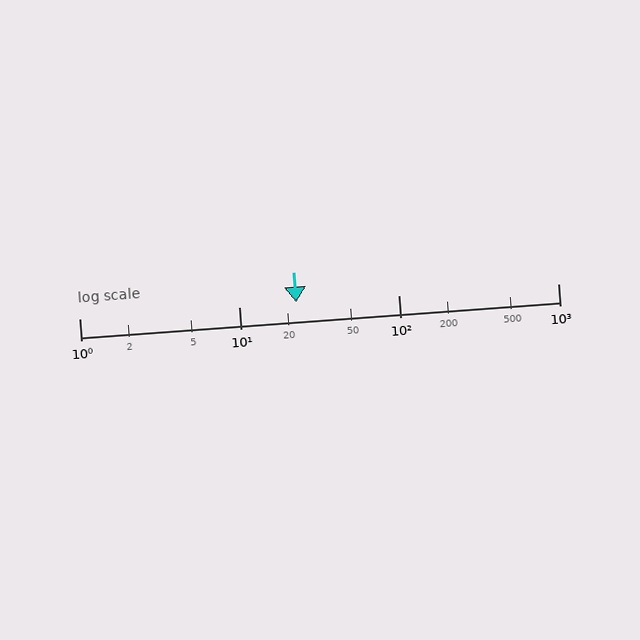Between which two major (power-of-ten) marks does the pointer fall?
The pointer is between 10 and 100.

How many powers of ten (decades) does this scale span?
The scale spans 3 decades, from 1 to 1000.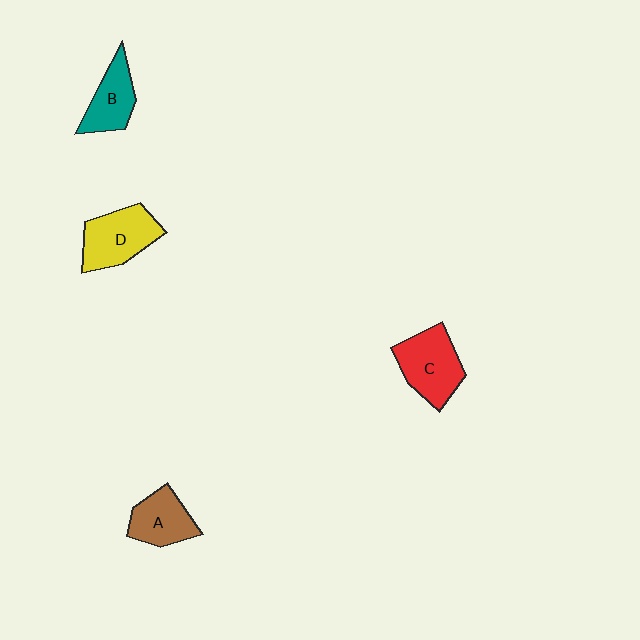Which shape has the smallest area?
Shape B (teal).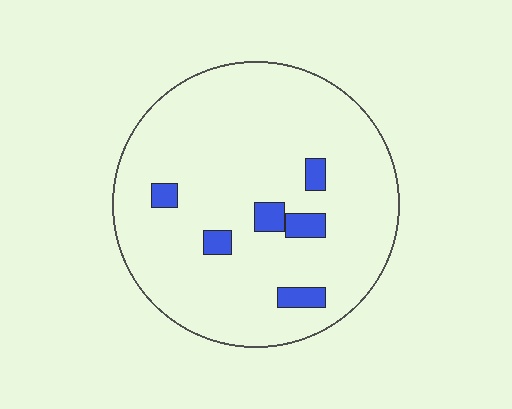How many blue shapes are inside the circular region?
6.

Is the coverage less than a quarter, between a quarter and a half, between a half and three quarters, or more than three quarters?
Less than a quarter.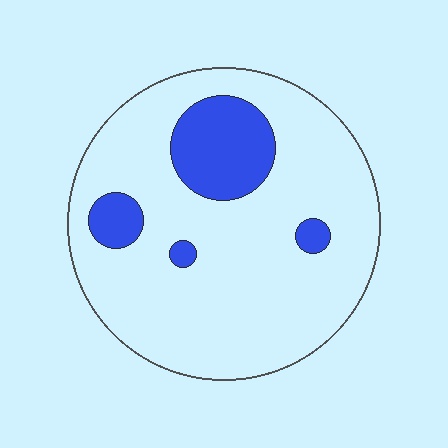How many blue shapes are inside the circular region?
4.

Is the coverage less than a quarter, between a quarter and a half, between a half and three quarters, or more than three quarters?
Less than a quarter.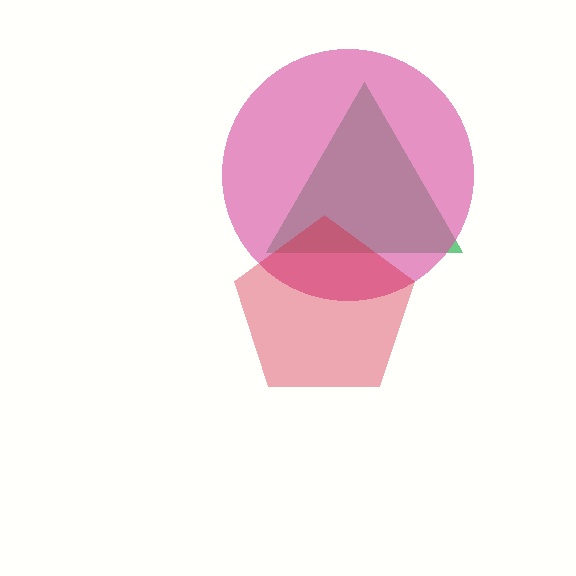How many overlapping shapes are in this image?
There are 3 overlapping shapes in the image.